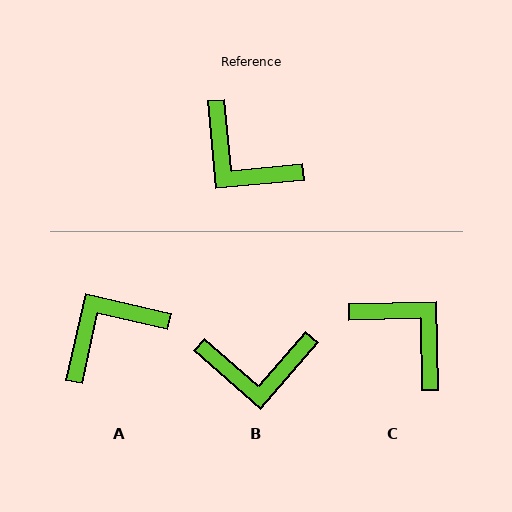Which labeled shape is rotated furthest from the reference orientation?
C, about 176 degrees away.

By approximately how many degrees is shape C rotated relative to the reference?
Approximately 176 degrees counter-clockwise.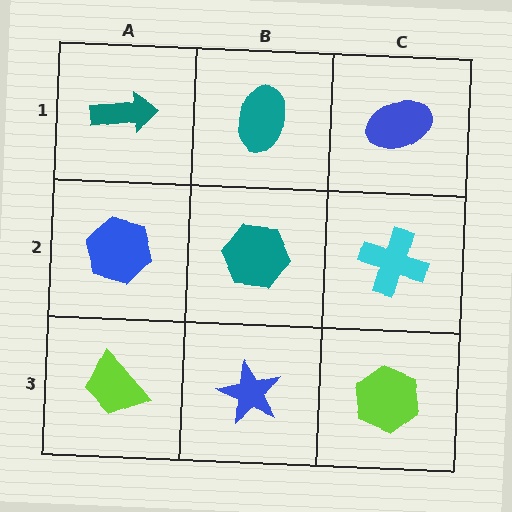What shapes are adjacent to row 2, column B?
A teal ellipse (row 1, column B), a blue star (row 3, column B), a blue hexagon (row 2, column A), a cyan cross (row 2, column C).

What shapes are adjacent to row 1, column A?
A blue hexagon (row 2, column A), a teal ellipse (row 1, column B).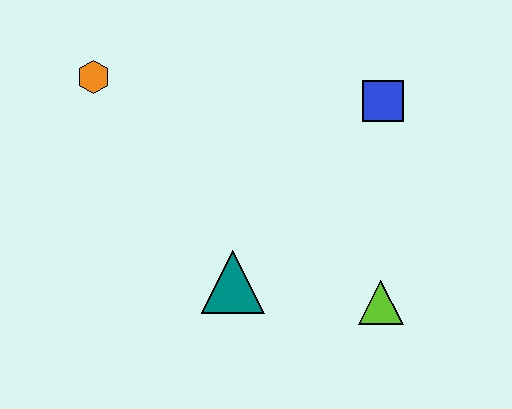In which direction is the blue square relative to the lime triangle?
The blue square is above the lime triangle.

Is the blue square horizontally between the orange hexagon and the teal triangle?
No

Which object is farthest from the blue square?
The orange hexagon is farthest from the blue square.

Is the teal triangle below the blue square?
Yes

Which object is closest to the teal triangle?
The lime triangle is closest to the teal triangle.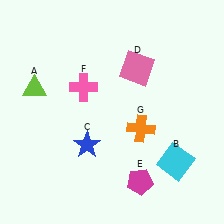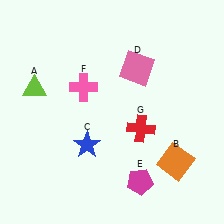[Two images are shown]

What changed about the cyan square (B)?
In Image 1, B is cyan. In Image 2, it changed to orange.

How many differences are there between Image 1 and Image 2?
There are 2 differences between the two images.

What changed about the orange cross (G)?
In Image 1, G is orange. In Image 2, it changed to red.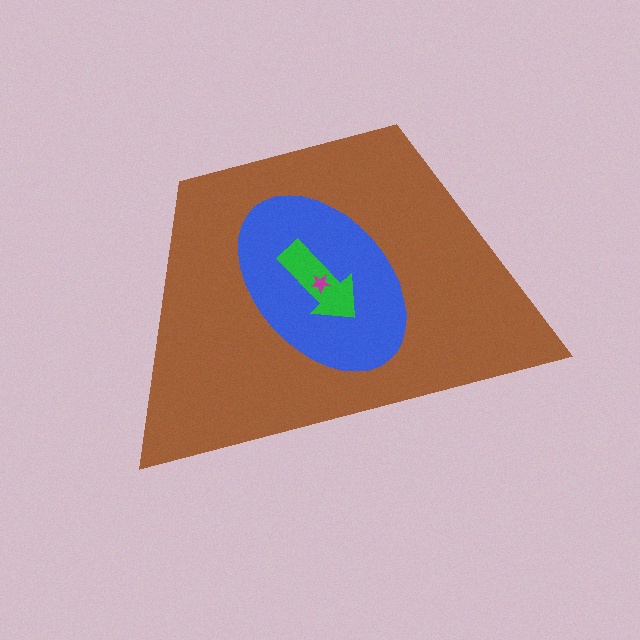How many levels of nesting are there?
4.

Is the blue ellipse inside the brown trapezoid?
Yes.